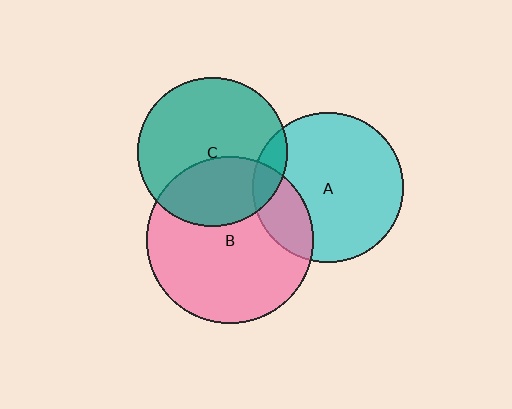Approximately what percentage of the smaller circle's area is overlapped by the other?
Approximately 10%.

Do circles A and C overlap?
Yes.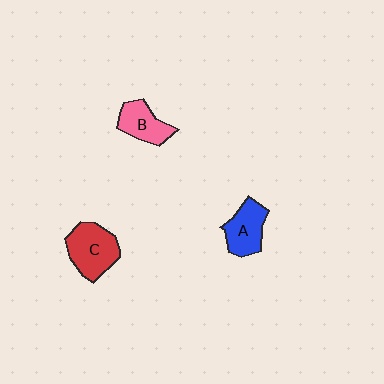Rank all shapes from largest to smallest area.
From largest to smallest: C (red), A (blue), B (pink).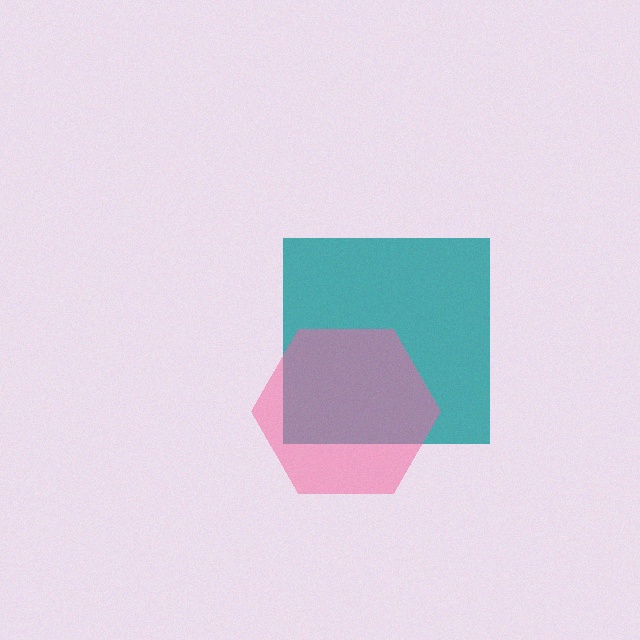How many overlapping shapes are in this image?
There are 2 overlapping shapes in the image.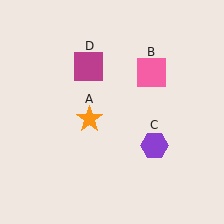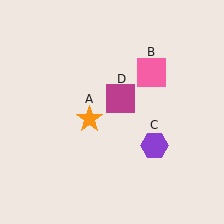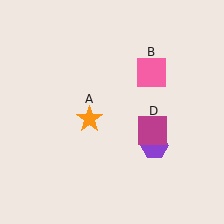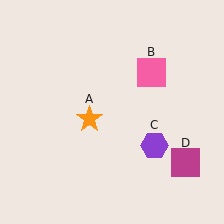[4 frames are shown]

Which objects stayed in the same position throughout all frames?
Orange star (object A) and pink square (object B) and purple hexagon (object C) remained stationary.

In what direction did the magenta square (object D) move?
The magenta square (object D) moved down and to the right.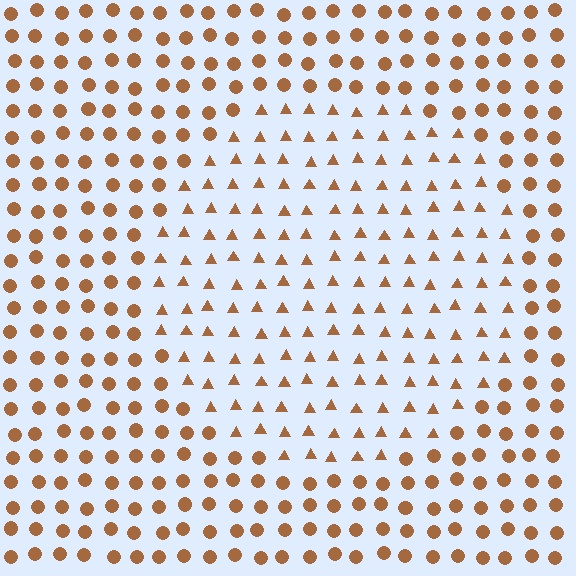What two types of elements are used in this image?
The image uses triangles inside the circle region and circles outside it.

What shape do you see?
I see a circle.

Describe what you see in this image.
The image is filled with small brown elements arranged in a uniform grid. A circle-shaped region contains triangles, while the surrounding area contains circles. The boundary is defined purely by the change in element shape.